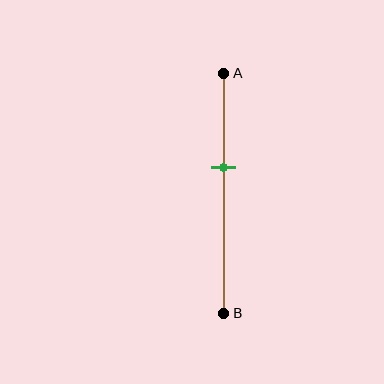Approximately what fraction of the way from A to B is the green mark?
The green mark is approximately 40% of the way from A to B.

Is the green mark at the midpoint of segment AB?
No, the mark is at about 40% from A, not at the 50% midpoint.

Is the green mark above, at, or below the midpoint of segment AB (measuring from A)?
The green mark is above the midpoint of segment AB.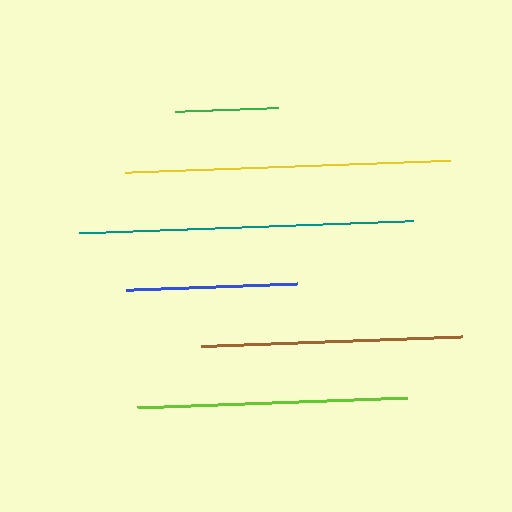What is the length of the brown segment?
The brown segment is approximately 261 pixels long.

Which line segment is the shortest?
The green line is the shortest at approximately 103 pixels.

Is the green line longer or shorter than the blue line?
The blue line is longer than the green line.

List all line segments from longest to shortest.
From longest to shortest: teal, yellow, lime, brown, blue, green.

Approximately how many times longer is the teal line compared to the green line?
The teal line is approximately 3.3 times the length of the green line.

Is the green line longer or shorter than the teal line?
The teal line is longer than the green line.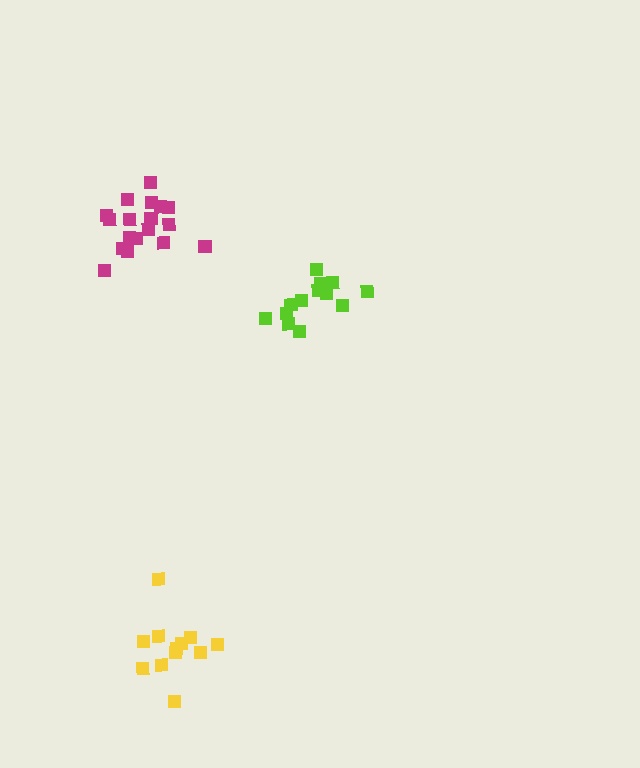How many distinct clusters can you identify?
There are 3 distinct clusters.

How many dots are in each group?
Group 1: 12 dots, Group 2: 13 dots, Group 3: 18 dots (43 total).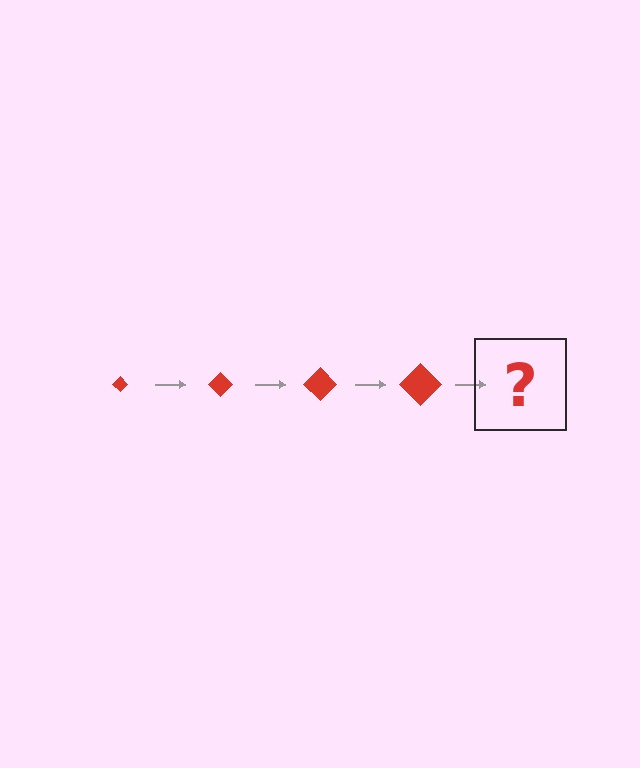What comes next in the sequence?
The next element should be a red diamond, larger than the previous one.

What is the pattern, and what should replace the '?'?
The pattern is that the diamond gets progressively larger each step. The '?' should be a red diamond, larger than the previous one.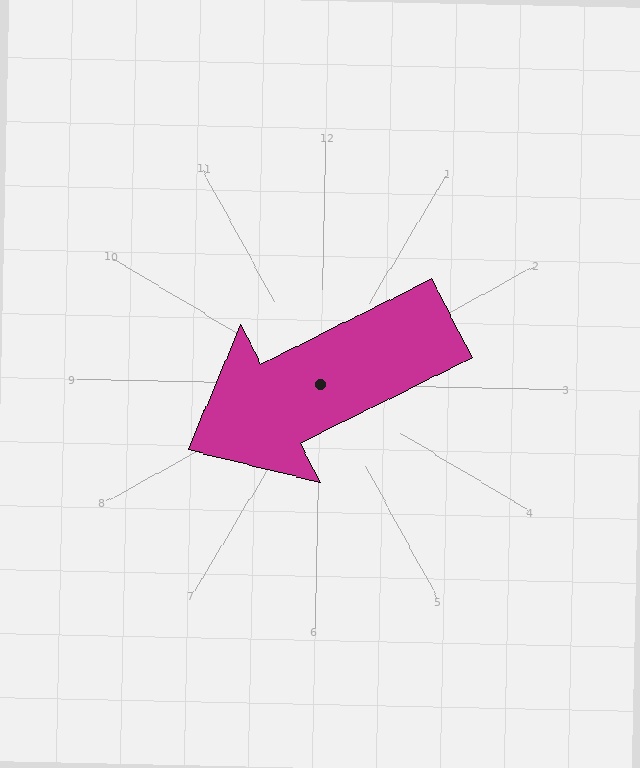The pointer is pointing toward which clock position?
Roughly 8 o'clock.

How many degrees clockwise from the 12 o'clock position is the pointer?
Approximately 242 degrees.